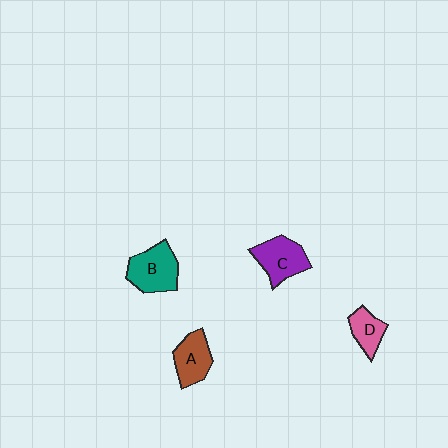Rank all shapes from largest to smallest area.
From largest to smallest: B (teal), C (purple), A (brown), D (pink).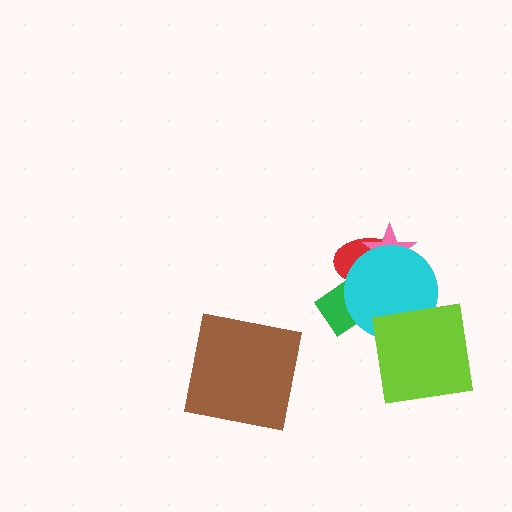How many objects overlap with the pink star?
2 objects overlap with the pink star.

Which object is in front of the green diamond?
The cyan circle is in front of the green diamond.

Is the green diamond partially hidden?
Yes, it is partially covered by another shape.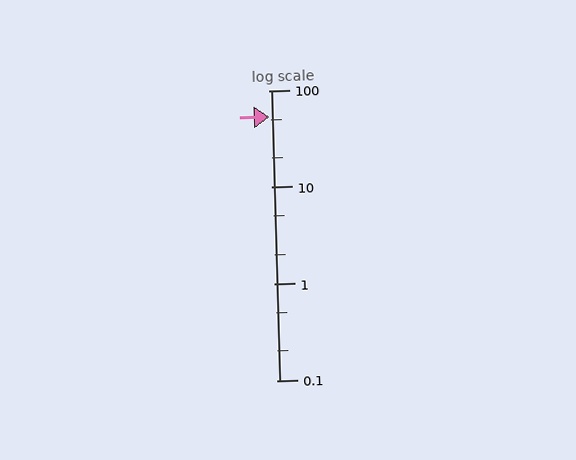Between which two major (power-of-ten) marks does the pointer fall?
The pointer is between 10 and 100.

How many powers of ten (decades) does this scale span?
The scale spans 3 decades, from 0.1 to 100.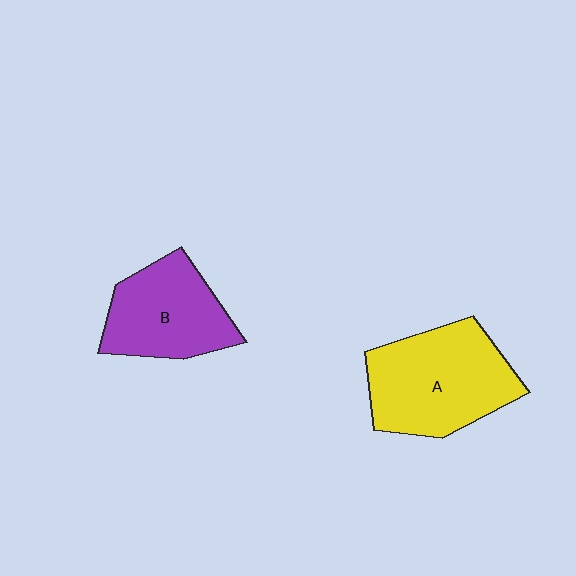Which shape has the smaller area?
Shape B (purple).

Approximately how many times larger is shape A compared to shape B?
Approximately 1.3 times.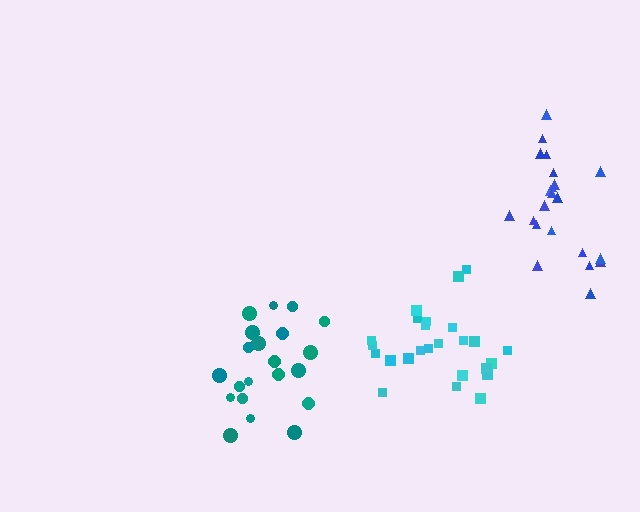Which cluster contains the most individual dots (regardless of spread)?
Cyan (25).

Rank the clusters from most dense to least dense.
cyan, teal, blue.